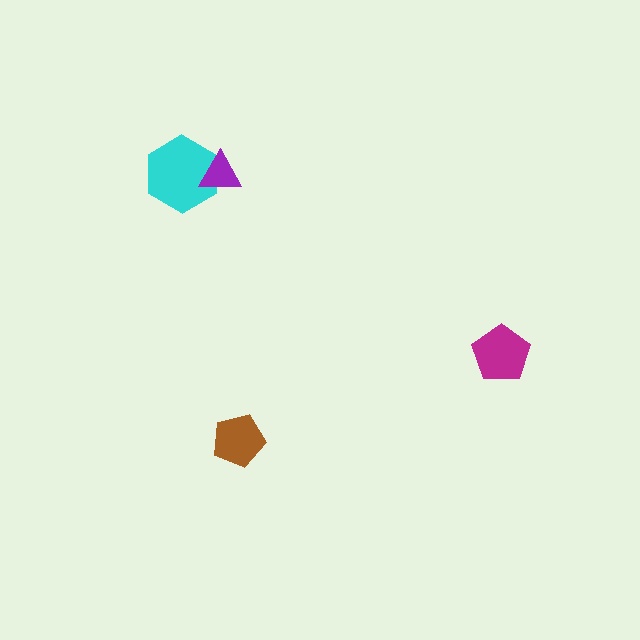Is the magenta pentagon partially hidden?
No, no other shape covers it.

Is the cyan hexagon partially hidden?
Yes, it is partially covered by another shape.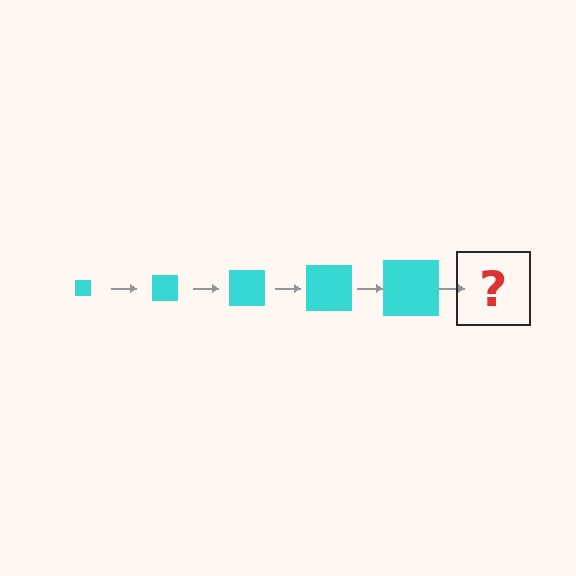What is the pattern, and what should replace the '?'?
The pattern is that the square gets progressively larger each step. The '?' should be a cyan square, larger than the previous one.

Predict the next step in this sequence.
The next step is a cyan square, larger than the previous one.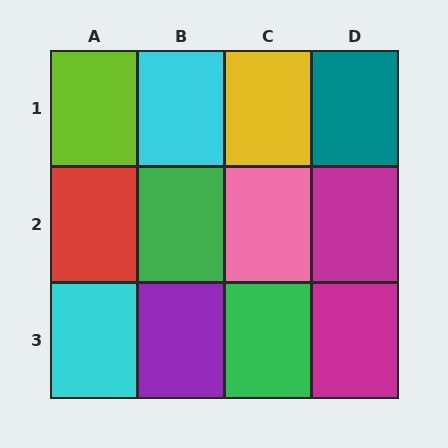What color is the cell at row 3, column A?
Cyan.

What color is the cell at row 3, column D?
Magenta.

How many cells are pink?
1 cell is pink.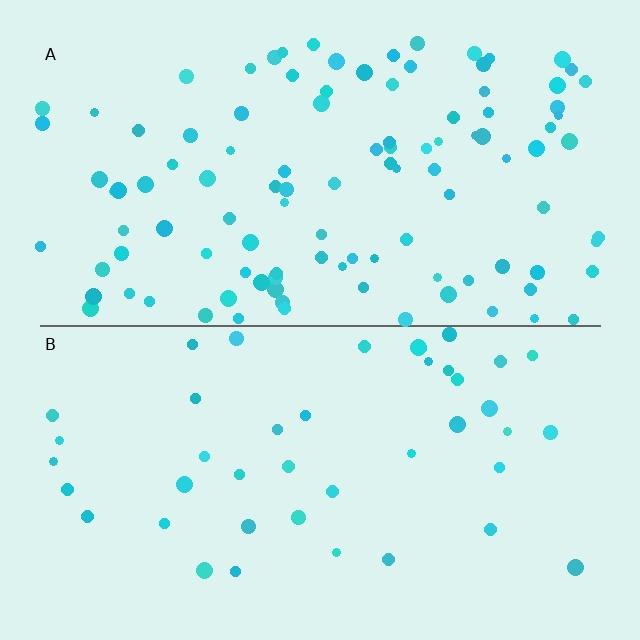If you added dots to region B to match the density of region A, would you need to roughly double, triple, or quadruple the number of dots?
Approximately triple.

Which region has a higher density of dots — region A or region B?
A (the top).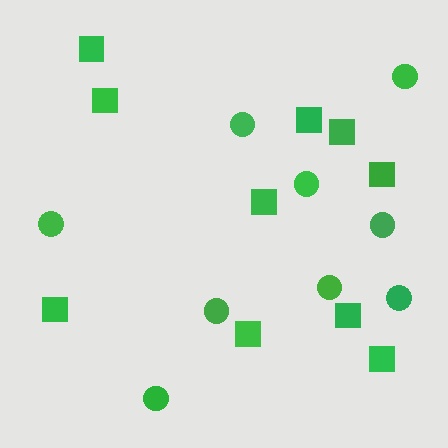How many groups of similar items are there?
There are 2 groups: one group of squares (10) and one group of circles (9).